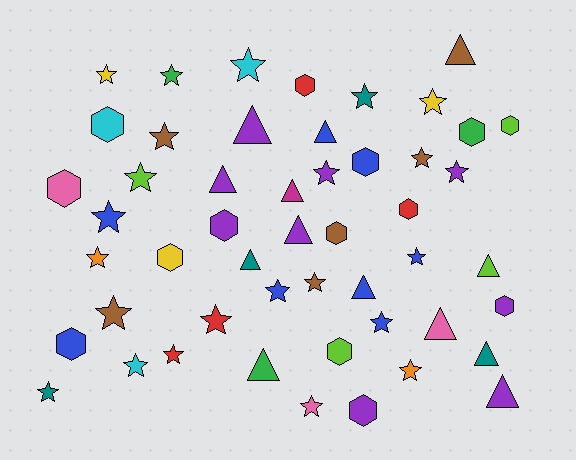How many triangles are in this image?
There are 13 triangles.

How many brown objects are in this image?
There are 6 brown objects.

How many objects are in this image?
There are 50 objects.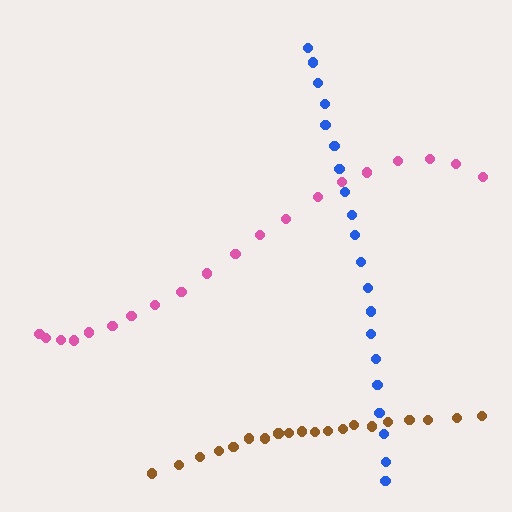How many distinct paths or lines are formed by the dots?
There are 3 distinct paths.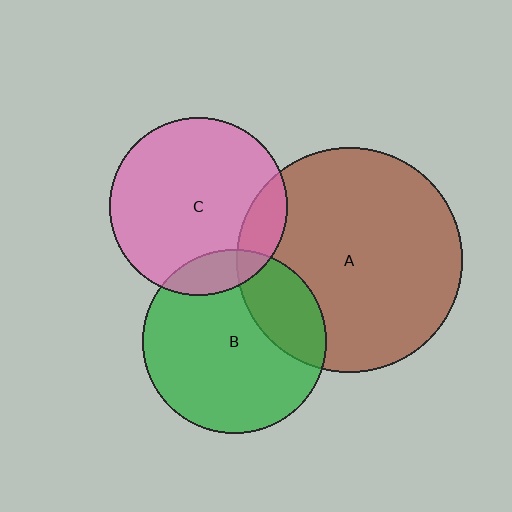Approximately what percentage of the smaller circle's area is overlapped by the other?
Approximately 25%.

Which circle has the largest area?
Circle A (brown).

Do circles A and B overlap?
Yes.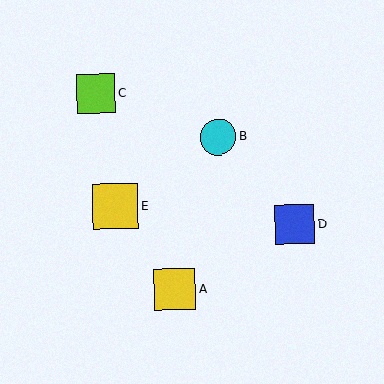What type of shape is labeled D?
Shape D is a blue square.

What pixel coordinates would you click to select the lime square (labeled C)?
Click at (96, 94) to select the lime square C.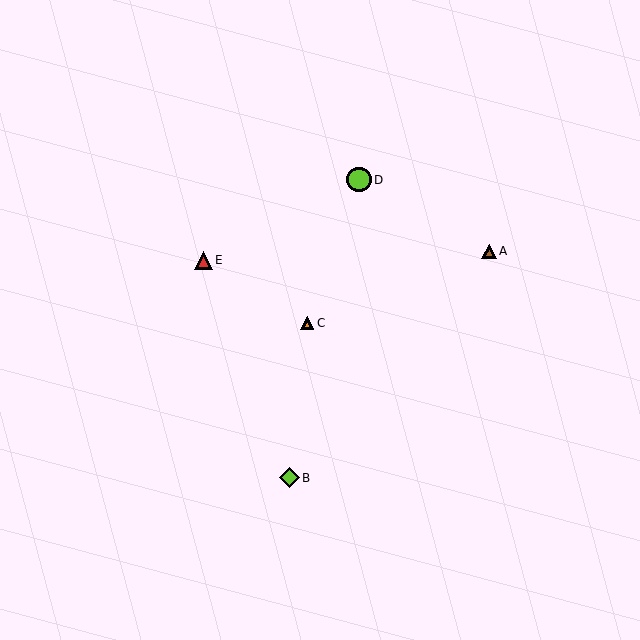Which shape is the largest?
The lime circle (labeled D) is the largest.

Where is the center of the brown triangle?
The center of the brown triangle is at (489, 251).